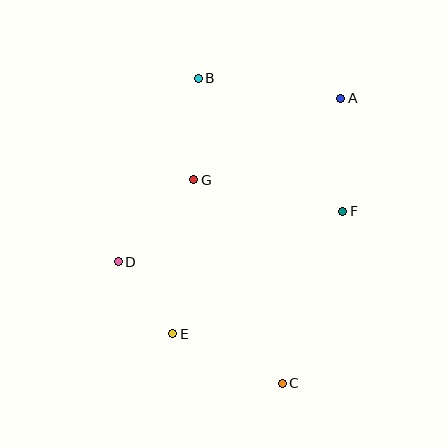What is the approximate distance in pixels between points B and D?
The distance between B and D is approximately 200 pixels.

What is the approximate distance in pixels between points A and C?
The distance between A and C is approximately 291 pixels.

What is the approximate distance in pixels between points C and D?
The distance between C and D is approximately 204 pixels.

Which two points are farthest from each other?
Points B and C are farthest from each other.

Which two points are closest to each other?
Points D and E are closest to each other.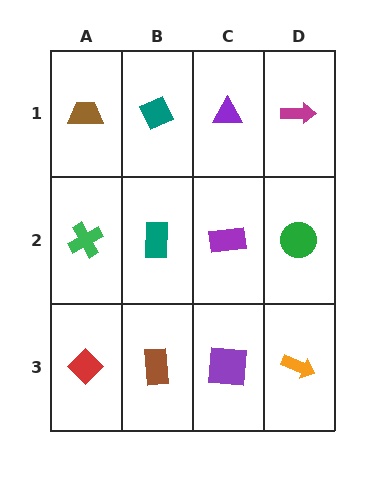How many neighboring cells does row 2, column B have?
4.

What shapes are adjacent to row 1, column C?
A purple rectangle (row 2, column C), a teal diamond (row 1, column B), a magenta arrow (row 1, column D).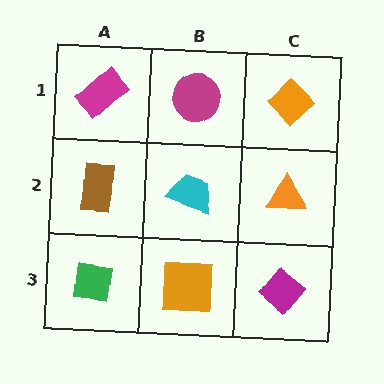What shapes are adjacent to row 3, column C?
An orange triangle (row 2, column C), an orange square (row 3, column B).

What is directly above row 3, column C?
An orange triangle.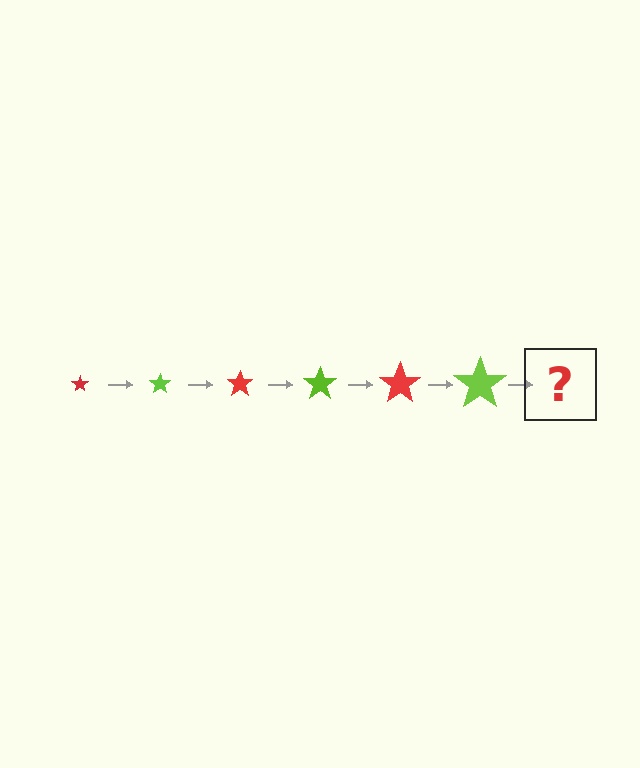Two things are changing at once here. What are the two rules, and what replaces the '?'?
The two rules are that the star grows larger each step and the color cycles through red and lime. The '?' should be a red star, larger than the previous one.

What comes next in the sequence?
The next element should be a red star, larger than the previous one.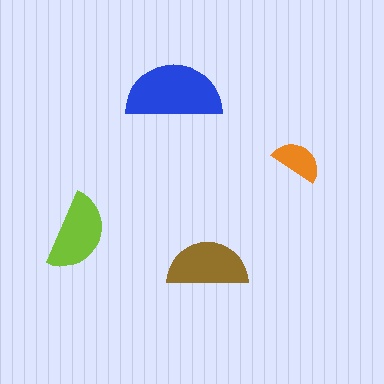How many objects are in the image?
There are 4 objects in the image.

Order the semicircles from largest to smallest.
the blue one, the brown one, the lime one, the orange one.